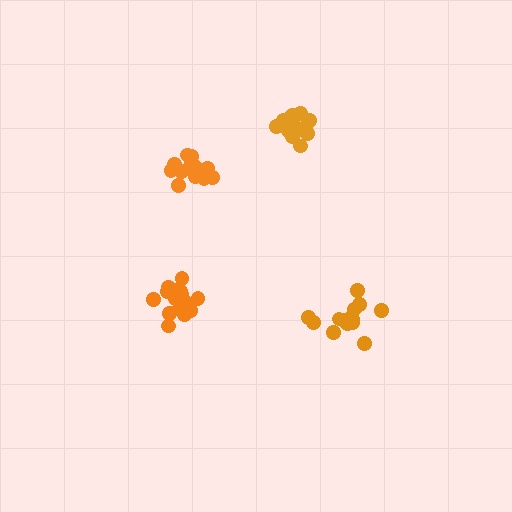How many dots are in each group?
Group 1: 17 dots, Group 2: 15 dots, Group 3: 17 dots, Group 4: 14 dots (63 total).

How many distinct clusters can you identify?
There are 4 distinct clusters.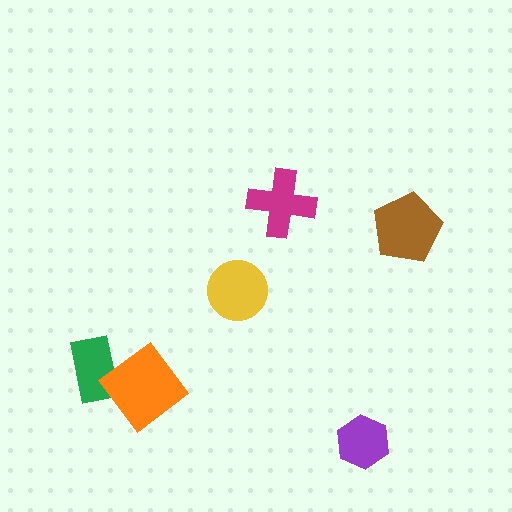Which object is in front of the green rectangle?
The orange diamond is in front of the green rectangle.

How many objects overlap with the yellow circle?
0 objects overlap with the yellow circle.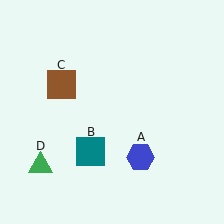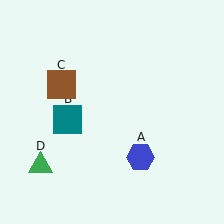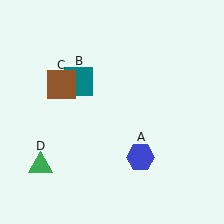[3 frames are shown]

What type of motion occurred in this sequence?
The teal square (object B) rotated clockwise around the center of the scene.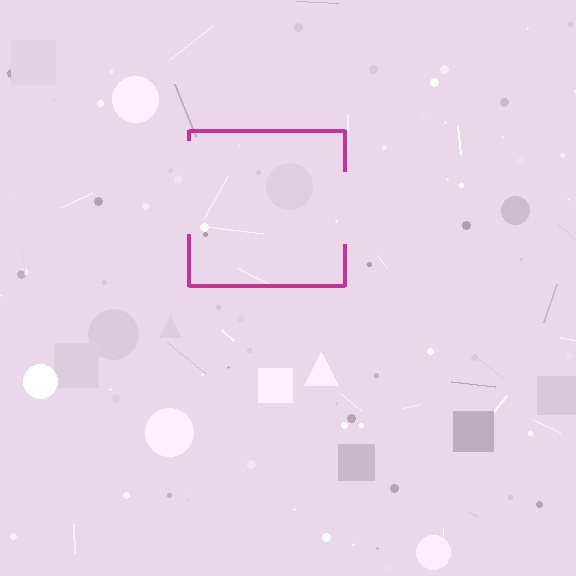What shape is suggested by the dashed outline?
The dashed outline suggests a square.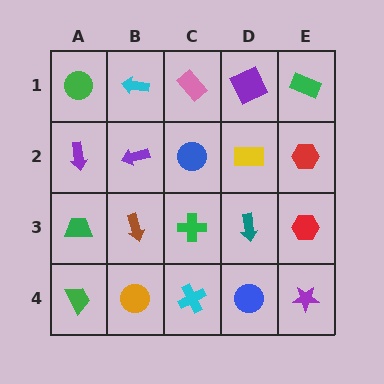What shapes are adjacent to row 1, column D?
A yellow rectangle (row 2, column D), a pink rectangle (row 1, column C), a green rectangle (row 1, column E).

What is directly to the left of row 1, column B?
A green circle.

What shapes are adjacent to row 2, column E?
A green rectangle (row 1, column E), a red hexagon (row 3, column E), a yellow rectangle (row 2, column D).